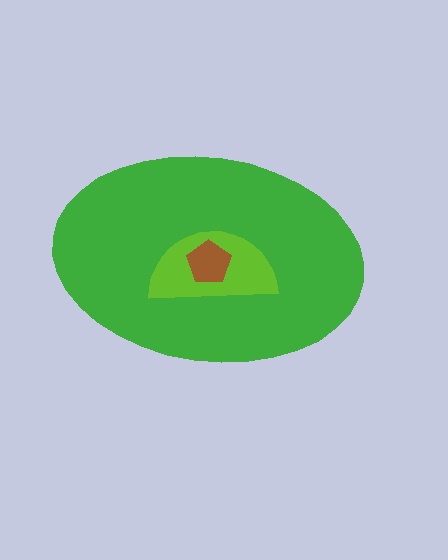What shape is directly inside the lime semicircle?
The brown pentagon.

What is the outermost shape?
The green ellipse.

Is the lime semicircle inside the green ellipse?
Yes.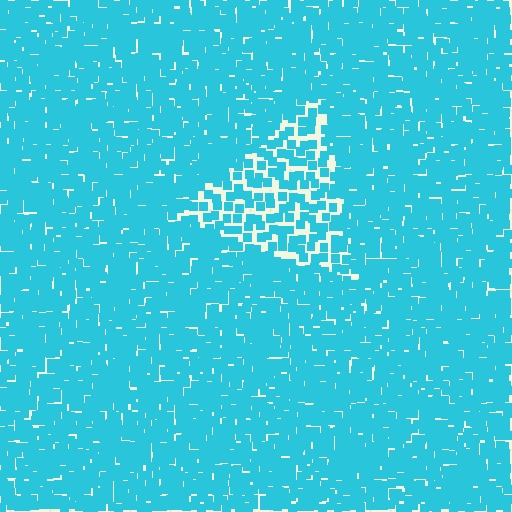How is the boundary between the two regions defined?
The boundary is defined by a change in element density (approximately 1.9x ratio). All elements are the same color, size, and shape.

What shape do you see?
I see a triangle.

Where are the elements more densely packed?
The elements are more densely packed outside the triangle boundary.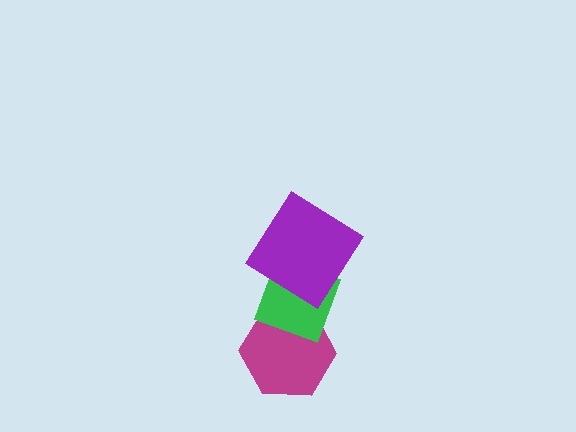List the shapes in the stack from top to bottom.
From top to bottom: the purple diamond, the green diamond, the magenta hexagon.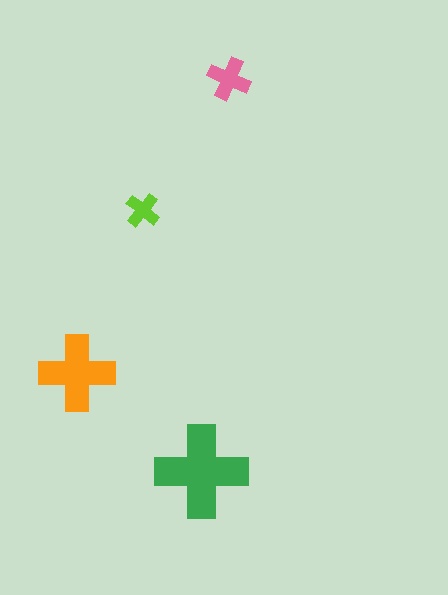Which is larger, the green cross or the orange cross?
The green one.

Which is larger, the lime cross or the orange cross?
The orange one.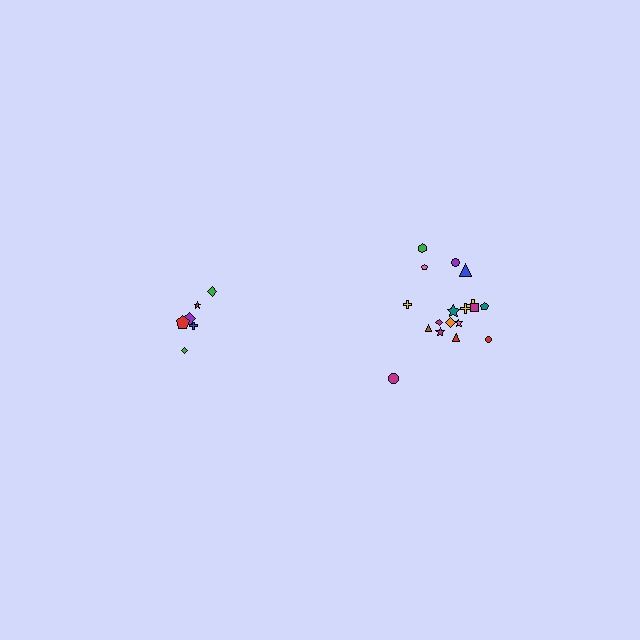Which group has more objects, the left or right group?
The right group.